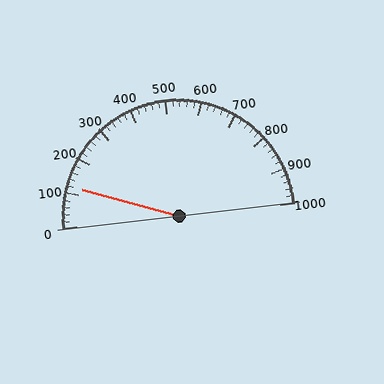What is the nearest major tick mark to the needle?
The nearest major tick mark is 100.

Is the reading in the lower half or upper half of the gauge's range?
The reading is in the lower half of the range (0 to 1000).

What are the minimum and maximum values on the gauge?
The gauge ranges from 0 to 1000.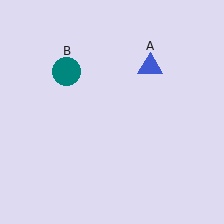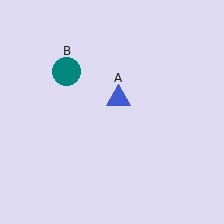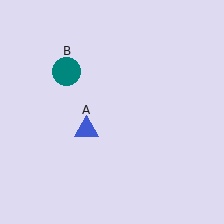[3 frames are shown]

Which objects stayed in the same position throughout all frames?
Teal circle (object B) remained stationary.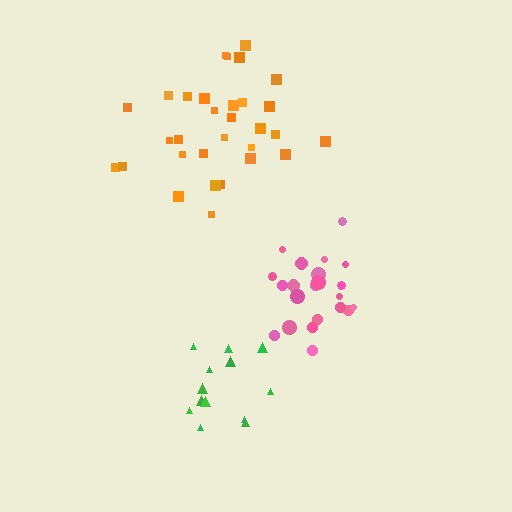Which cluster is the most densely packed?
Pink.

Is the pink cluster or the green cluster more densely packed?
Pink.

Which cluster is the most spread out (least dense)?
Orange.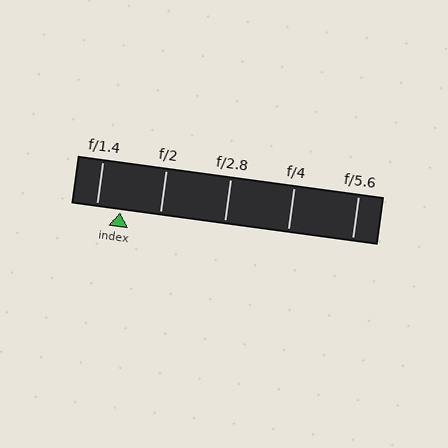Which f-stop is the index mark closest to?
The index mark is closest to f/1.4.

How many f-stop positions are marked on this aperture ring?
There are 5 f-stop positions marked.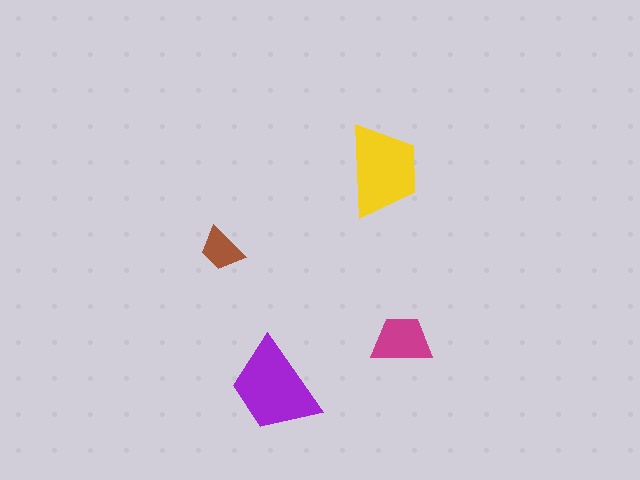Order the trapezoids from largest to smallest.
the purple one, the yellow one, the magenta one, the brown one.